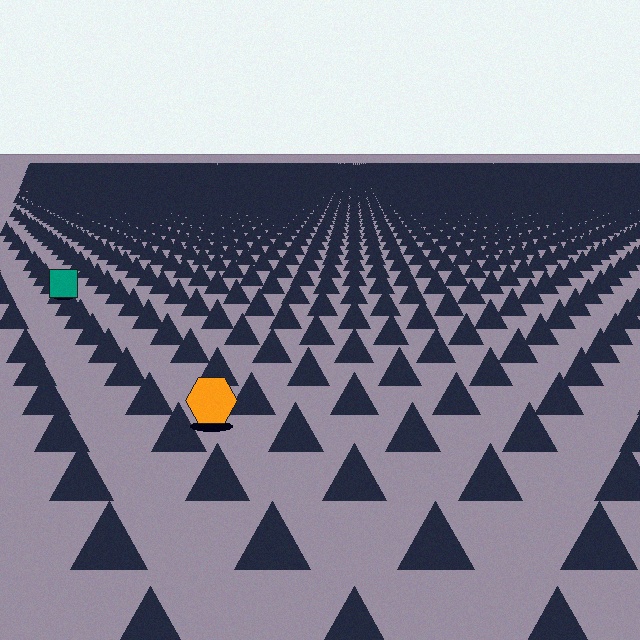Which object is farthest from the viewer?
The teal square is farthest from the viewer. It appears smaller and the ground texture around it is denser.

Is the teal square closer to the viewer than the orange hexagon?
No. The orange hexagon is closer — you can tell from the texture gradient: the ground texture is coarser near it.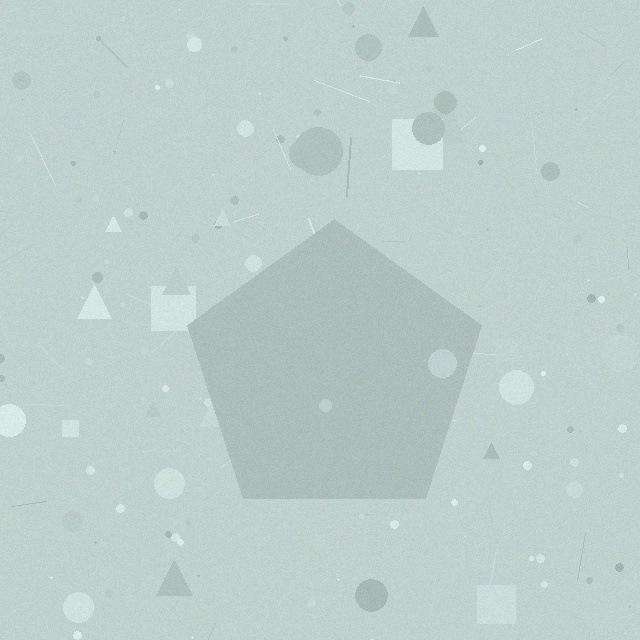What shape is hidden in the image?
A pentagon is hidden in the image.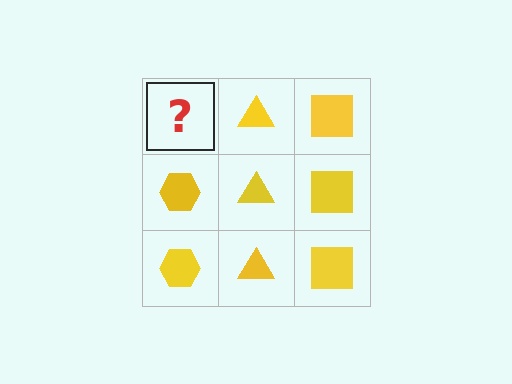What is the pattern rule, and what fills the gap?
The rule is that each column has a consistent shape. The gap should be filled with a yellow hexagon.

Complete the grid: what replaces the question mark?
The question mark should be replaced with a yellow hexagon.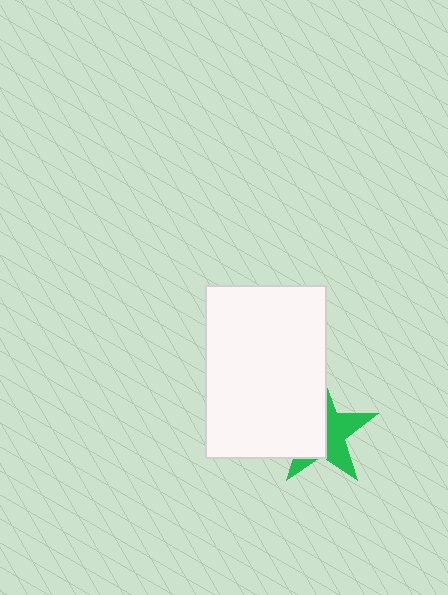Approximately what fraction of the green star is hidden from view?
Roughly 54% of the green star is hidden behind the white rectangle.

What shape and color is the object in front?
The object in front is a white rectangle.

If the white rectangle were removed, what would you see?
You would see the complete green star.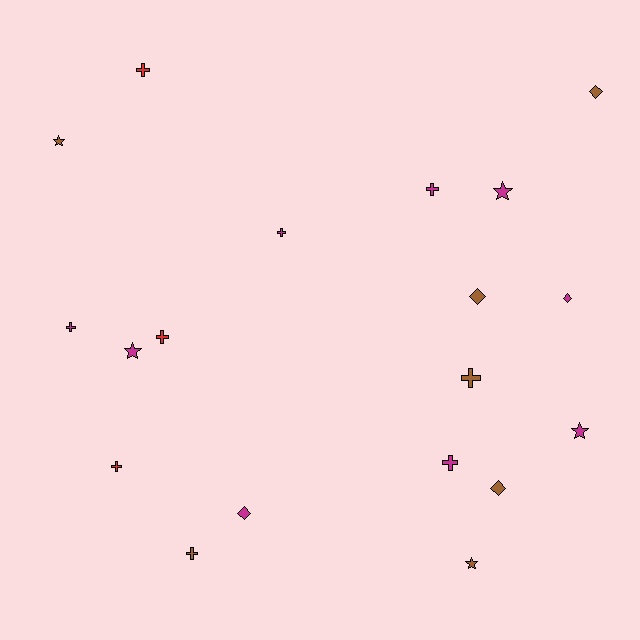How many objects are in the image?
There are 19 objects.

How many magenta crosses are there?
There are 4 magenta crosses.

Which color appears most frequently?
Magenta, with 9 objects.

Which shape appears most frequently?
Cross, with 9 objects.